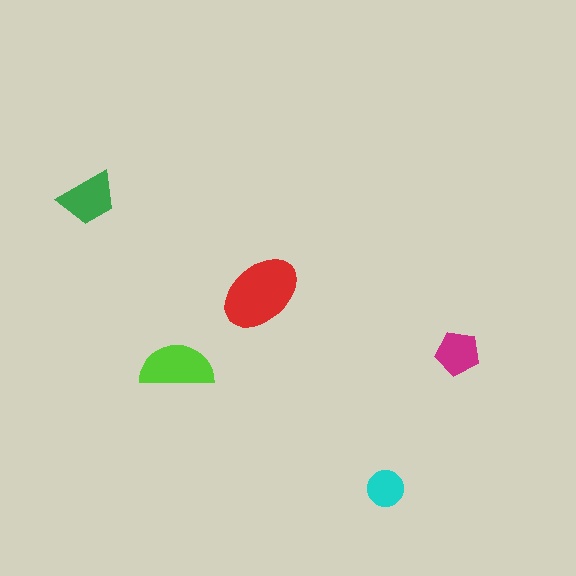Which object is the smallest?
The cyan circle.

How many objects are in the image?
There are 5 objects in the image.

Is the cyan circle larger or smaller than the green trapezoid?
Smaller.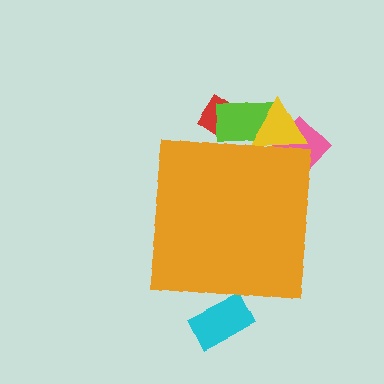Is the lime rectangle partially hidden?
Yes, the lime rectangle is partially hidden behind the orange square.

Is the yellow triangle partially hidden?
Yes, the yellow triangle is partially hidden behind the orange square.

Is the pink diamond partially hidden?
Yes, the pink diamond is partially hidden behind the orange square.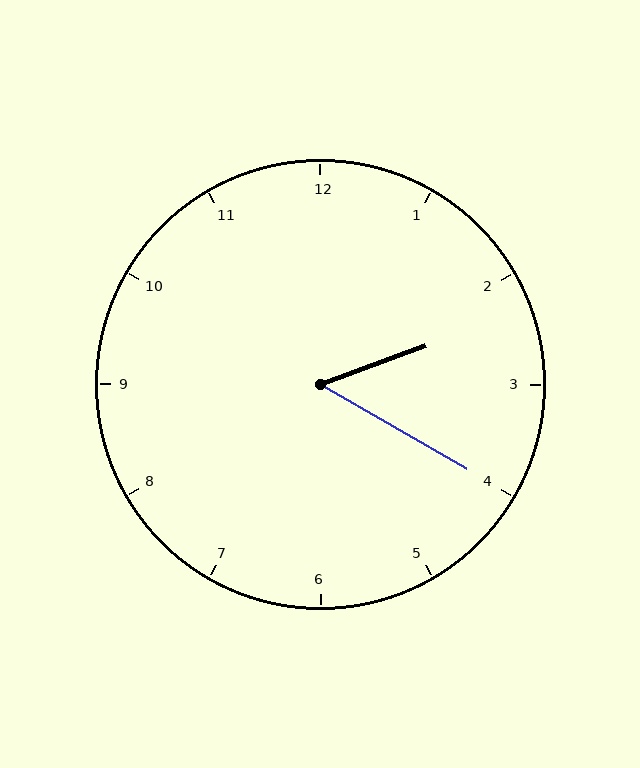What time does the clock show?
2:20.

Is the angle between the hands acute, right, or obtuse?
It is acute.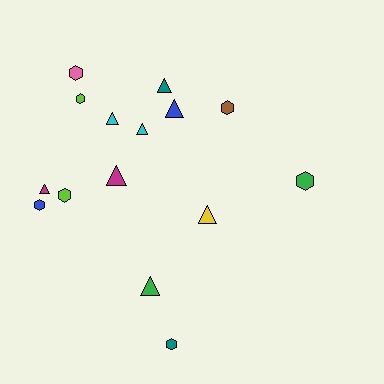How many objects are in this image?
There are 15 objects.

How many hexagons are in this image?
There are 7 hexagons.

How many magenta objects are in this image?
There are 2 magenta objects.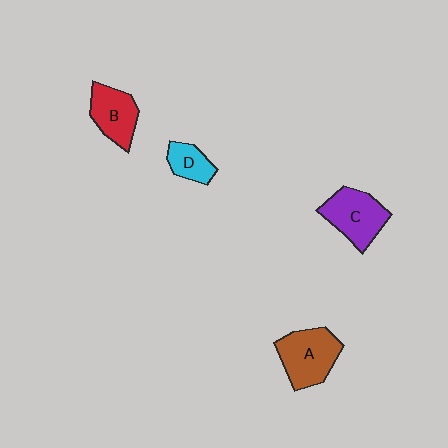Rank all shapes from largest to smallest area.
From largest to smallest: A (brown), C (purple), B (red), D (cyan).